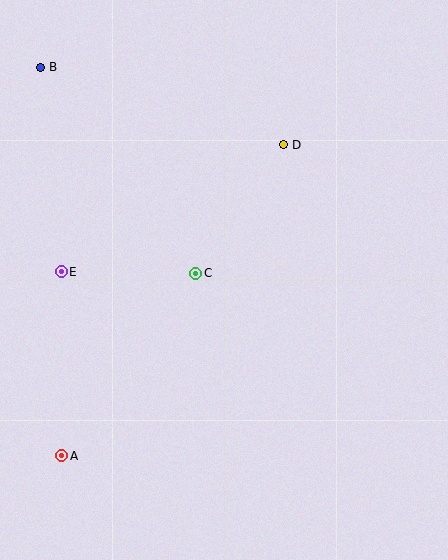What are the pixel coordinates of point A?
Point A is at (62, 456).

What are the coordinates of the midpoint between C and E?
The midpoint between C and E is at (128, 273).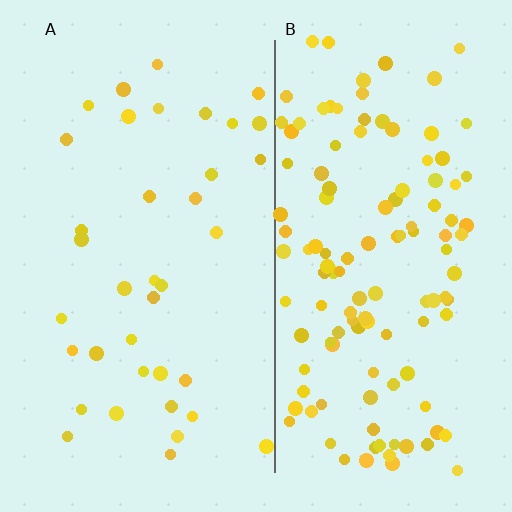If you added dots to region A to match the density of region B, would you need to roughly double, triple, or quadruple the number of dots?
Approximately triple.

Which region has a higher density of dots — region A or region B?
B (the right).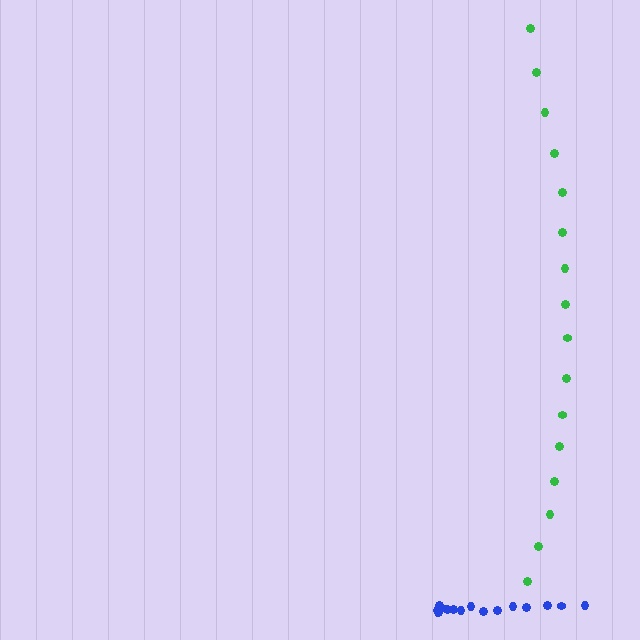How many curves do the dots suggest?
There are 2 distinct paths.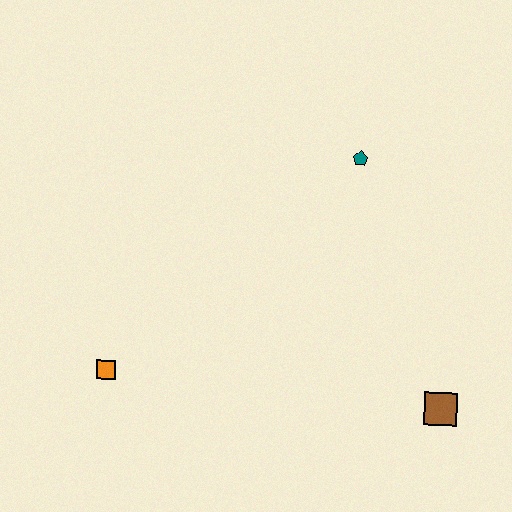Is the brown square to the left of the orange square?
No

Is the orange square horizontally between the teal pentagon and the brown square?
No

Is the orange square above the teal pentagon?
No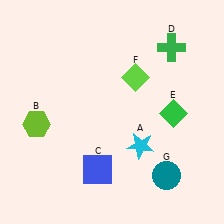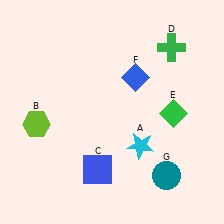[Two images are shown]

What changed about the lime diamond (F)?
In Image 1, F is lime. In Image 2, it changed to blue.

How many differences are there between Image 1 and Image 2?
There is 1 difference between the two images.